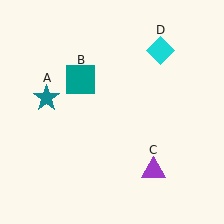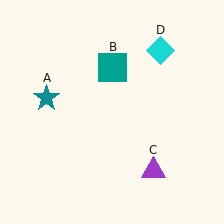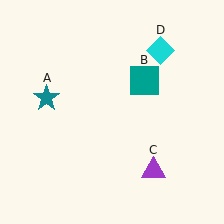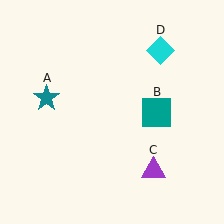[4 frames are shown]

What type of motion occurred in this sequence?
The teal square (object B) rotated clockwise around the center of the scene.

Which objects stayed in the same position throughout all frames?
Teal star (object A) and purple triangle (object C) and cyan diamond (object D) remained stationary.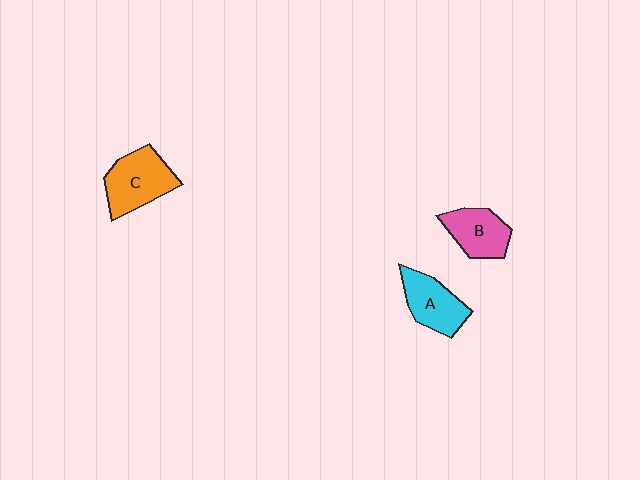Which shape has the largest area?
Shape C (orange).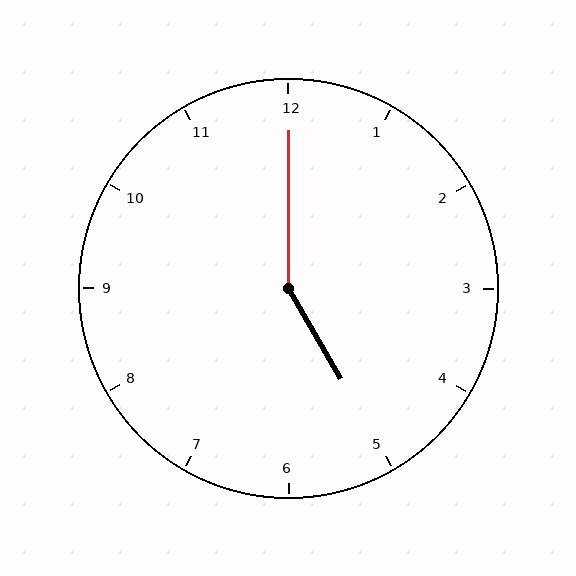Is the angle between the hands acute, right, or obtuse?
It is obtuse.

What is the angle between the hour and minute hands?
Approximately 150 degrees.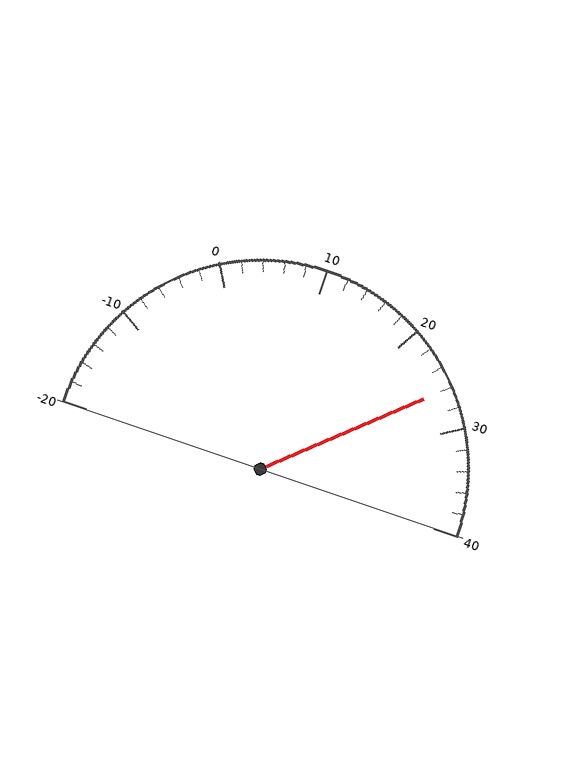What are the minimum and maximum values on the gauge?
The gauge ranges from -20 to 40.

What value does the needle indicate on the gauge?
The needle indicates approximately 26.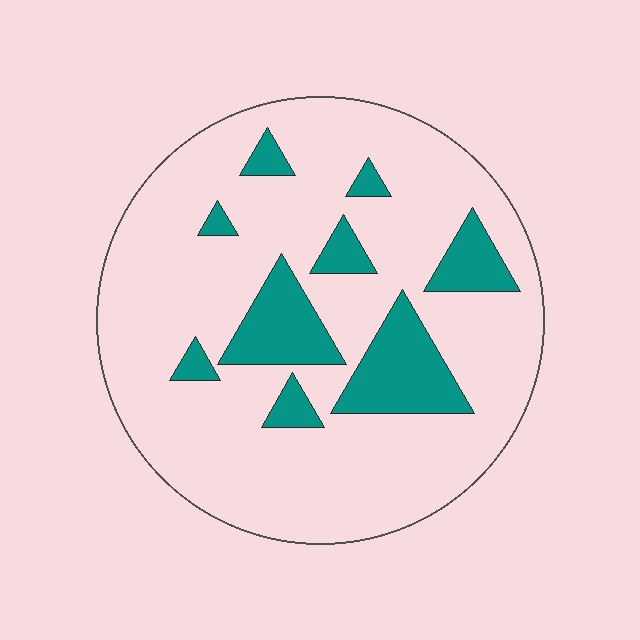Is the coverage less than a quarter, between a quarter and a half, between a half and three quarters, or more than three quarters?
Less than a quarter.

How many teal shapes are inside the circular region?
9.